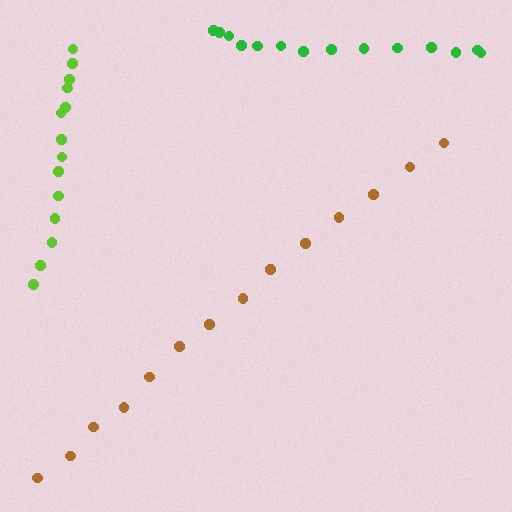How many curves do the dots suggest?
There are 3 distinct paths.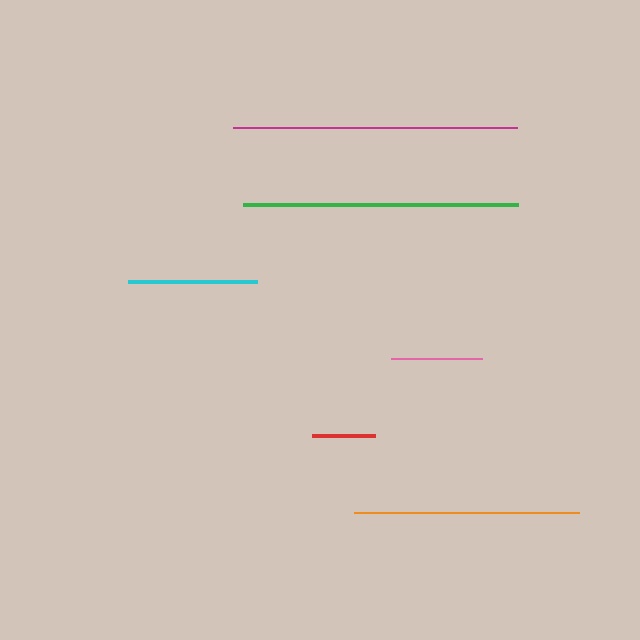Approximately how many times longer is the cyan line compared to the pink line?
The cyan line is approximately 1.4 times the length of the pink line.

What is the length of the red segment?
The red segment is approximately 63 pixels long.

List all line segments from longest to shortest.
From longest to shortest: magenta, green, orange, cyan, pink, red.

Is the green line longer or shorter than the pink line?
The green line is longer than the pink line.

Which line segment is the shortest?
The red line is the shortest at approximately 63 pixels.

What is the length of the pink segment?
The pink segment is approximately 91 pixels long.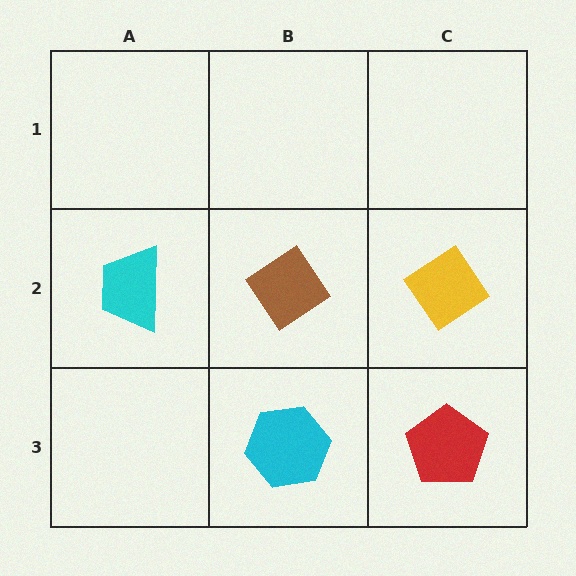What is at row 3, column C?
A red pentagon.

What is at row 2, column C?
A yellow diamond.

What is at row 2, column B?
A brown diamond.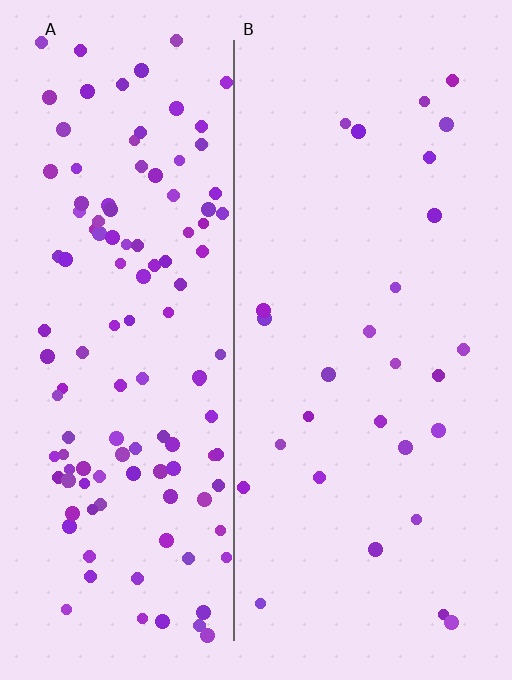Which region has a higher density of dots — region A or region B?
A (the left).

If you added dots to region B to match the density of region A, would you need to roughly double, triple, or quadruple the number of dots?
Approximately quadruple.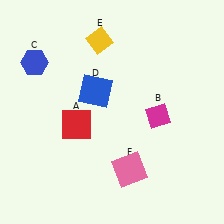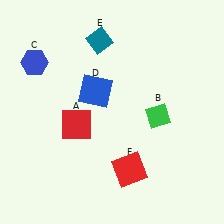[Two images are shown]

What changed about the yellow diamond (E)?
In Image 1, E is yellow. In Image 2, it changed to teal.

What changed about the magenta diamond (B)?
In Image 1, B is magenta. In Image 2, it changed to green.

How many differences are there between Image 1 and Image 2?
There are 3 differences between the two images.